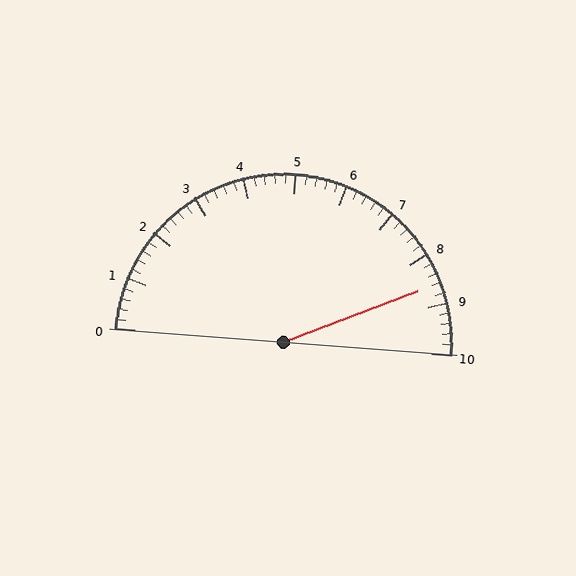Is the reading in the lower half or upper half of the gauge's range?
The reading is in the upper half of the range (0 to 10).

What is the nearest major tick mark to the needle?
The nearest major tick mark is 9.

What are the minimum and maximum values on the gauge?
The gauge ranges from 0 to 10.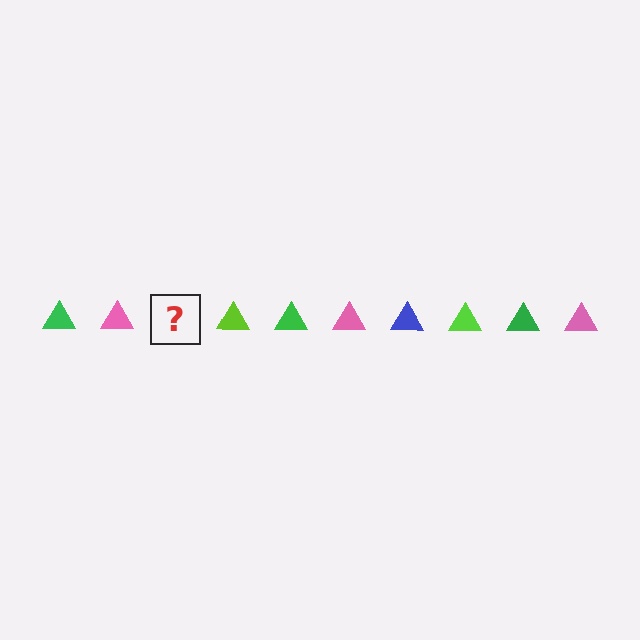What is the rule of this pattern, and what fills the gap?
The rule is that the pattern cycles through green, pink, blue, lime triangles. The gap should be filled with a blue triangle.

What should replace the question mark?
The question mark should be replaced with a blue triangle.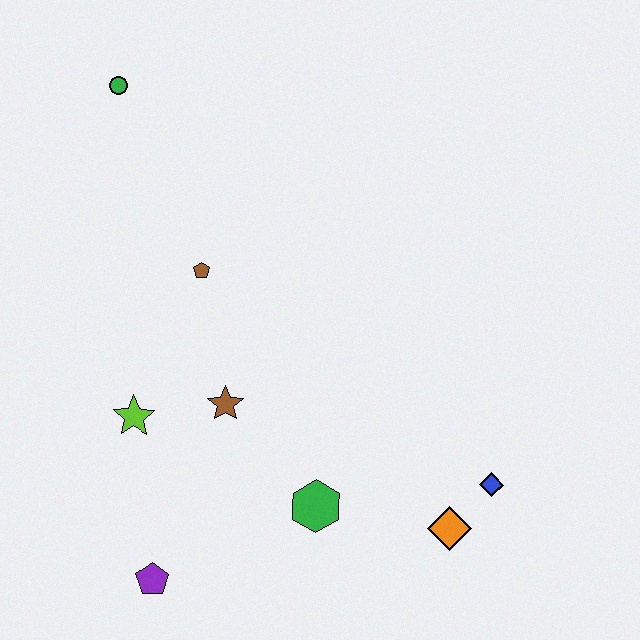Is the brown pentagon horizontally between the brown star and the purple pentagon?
Yes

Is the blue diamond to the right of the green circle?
Yes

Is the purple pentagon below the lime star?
Yes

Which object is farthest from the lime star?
The blue diamond is farthest from the lime star.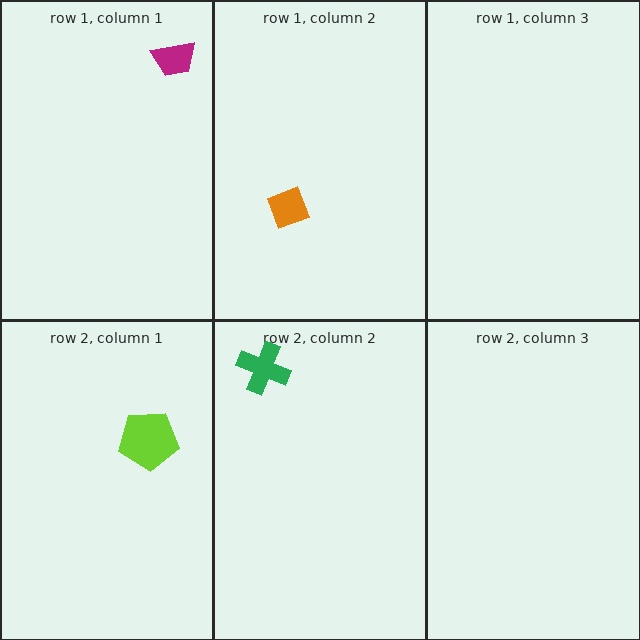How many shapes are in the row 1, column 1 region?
1.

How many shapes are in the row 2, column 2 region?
1.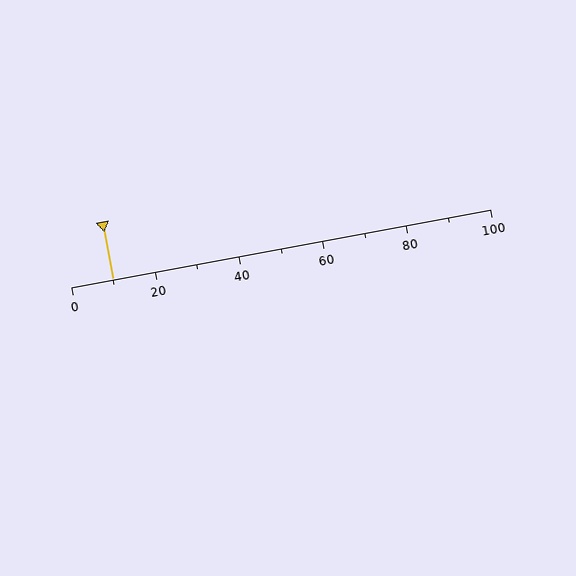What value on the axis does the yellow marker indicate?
The marker indicates approximately 10.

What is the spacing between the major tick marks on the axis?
The major ticks are spaced 20 apart.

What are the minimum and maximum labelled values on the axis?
The axis runs from 0 to 100.